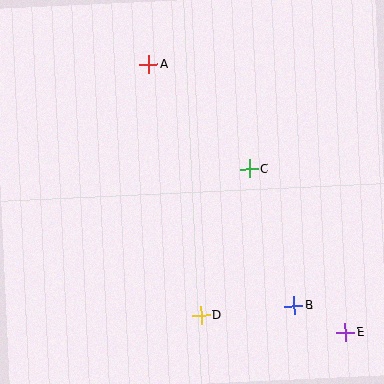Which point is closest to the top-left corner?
Point A is closest to the top-left corner.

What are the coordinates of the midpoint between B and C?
The midpoint between B and C is at (272, 237).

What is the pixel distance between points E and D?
The distance between E and D is 146 pixels.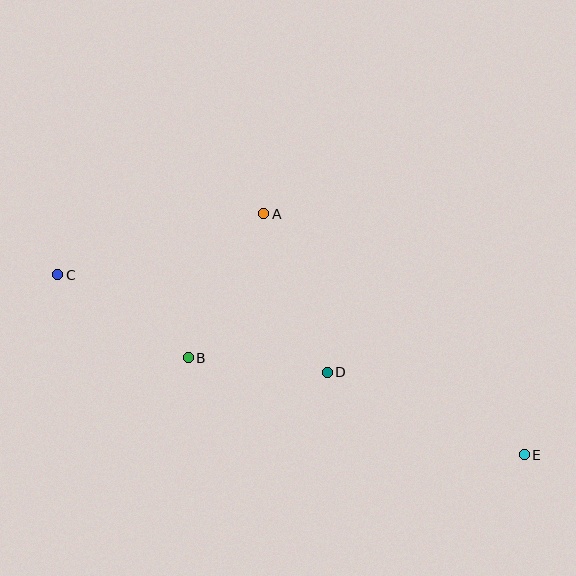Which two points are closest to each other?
Points B and D are closest to each other.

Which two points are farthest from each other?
Points C and E are farthest from each other.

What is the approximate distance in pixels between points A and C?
The distance between A and C is approximately 215 pixels.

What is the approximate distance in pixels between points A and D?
The distance between A and D is approximately 170 pixels.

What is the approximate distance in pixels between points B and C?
The distance between B and C is approximately 155 pixels.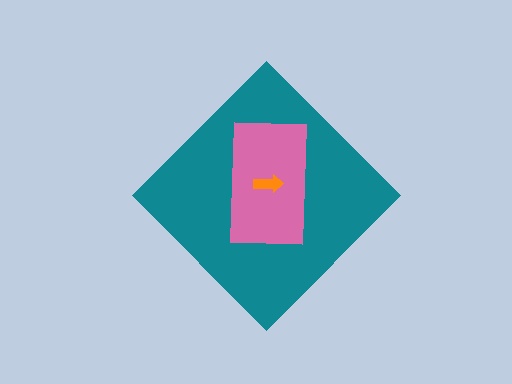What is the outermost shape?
The teal diamond.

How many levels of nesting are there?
3.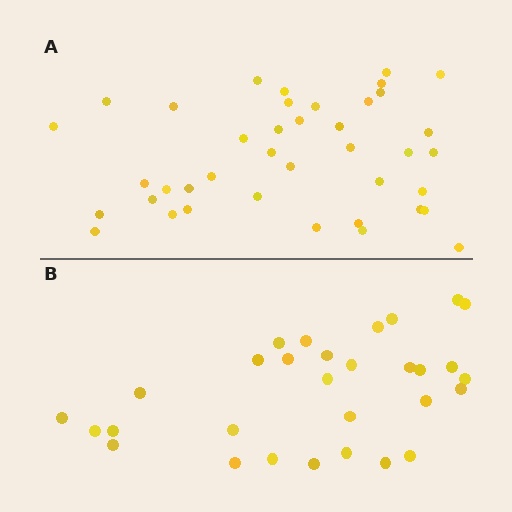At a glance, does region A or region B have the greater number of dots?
Region A (the top region) has more dots.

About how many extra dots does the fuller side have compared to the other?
Region A has roughly 10 or so more dots than region B.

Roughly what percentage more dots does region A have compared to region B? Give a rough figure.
About 35% more.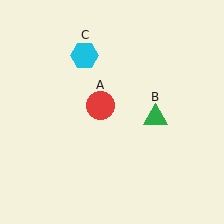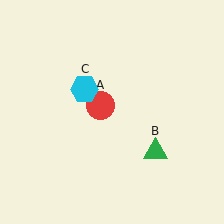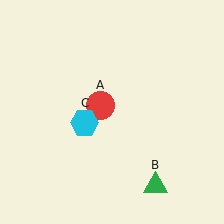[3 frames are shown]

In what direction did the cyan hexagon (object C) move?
The cyan hexagon (object C) moved down.